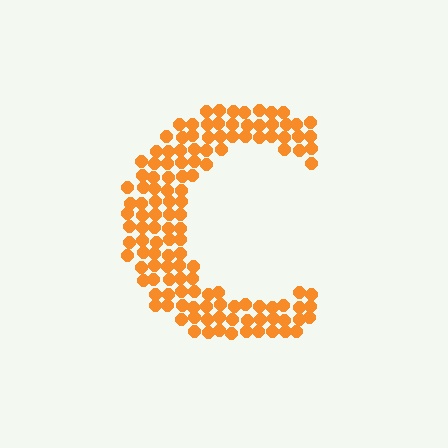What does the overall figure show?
The overall figure shows the letter C.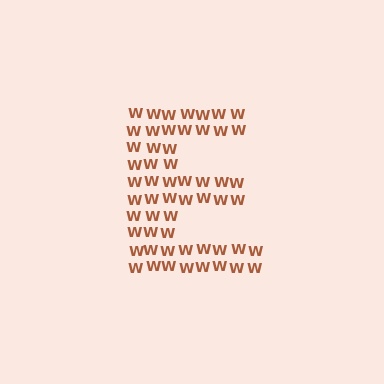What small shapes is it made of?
It is made of small letter W's.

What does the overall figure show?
The overall figure shows the letter E.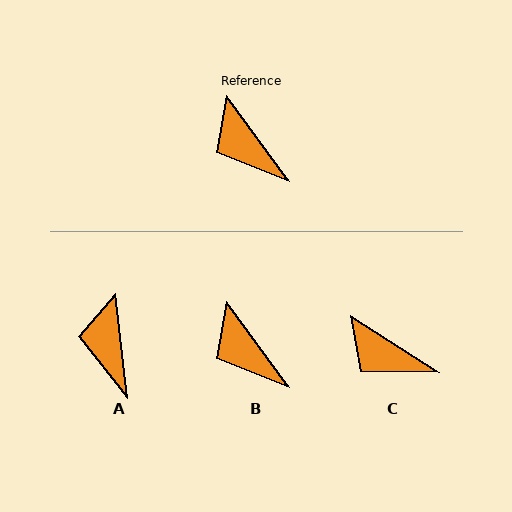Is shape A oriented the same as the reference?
No, it is off by about 30 degrees.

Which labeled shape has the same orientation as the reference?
B.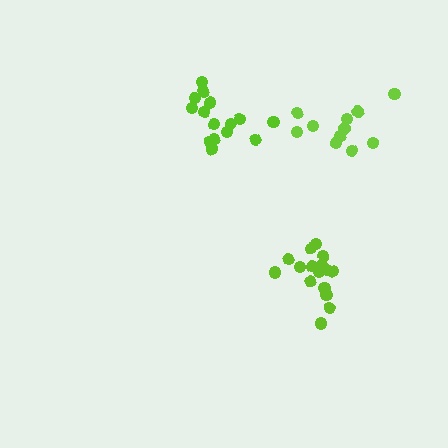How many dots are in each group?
Group 1: 15 dots, Group 2: 11 dots, Group 3: 16 dots (42 total).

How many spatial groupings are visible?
There are 3 spatial groupings.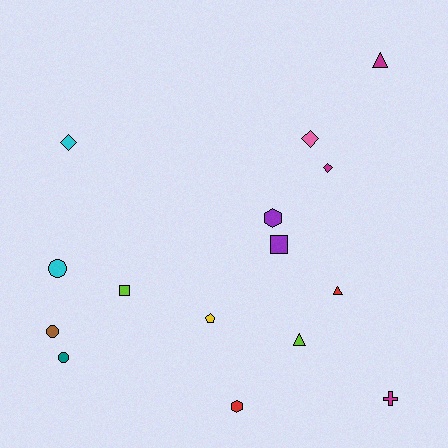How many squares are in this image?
There are 2 squares.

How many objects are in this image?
There are 15 objects.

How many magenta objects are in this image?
There are 3 magenta objects.